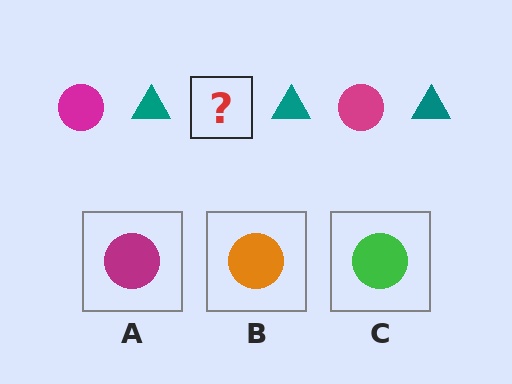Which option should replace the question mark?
Option A.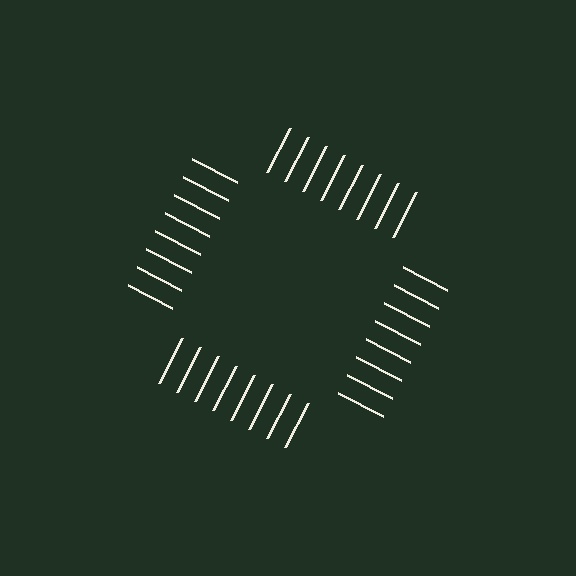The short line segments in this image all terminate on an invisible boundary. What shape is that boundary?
An illusory square — the line segments terminate on its edges but no continuous stroke is drawn.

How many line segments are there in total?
32 — 8 along each of the 4 edges.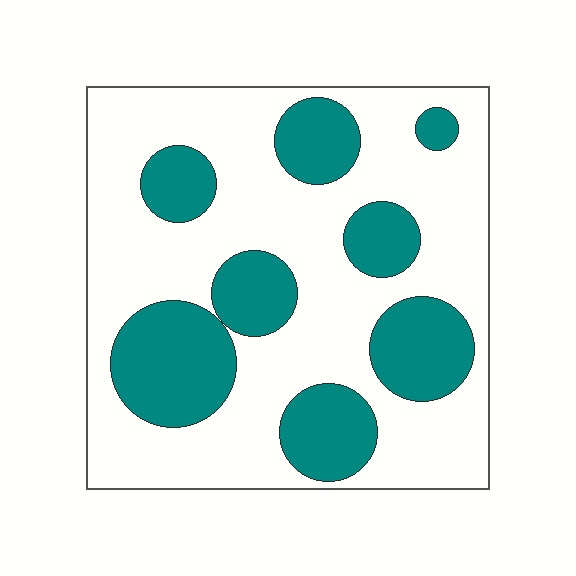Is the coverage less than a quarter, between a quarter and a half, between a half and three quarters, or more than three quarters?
Between a quarter and a half.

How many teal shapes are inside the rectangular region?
8.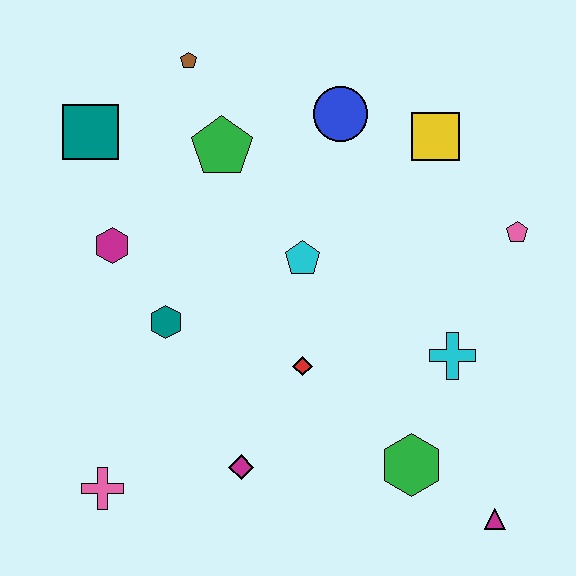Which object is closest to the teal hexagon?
The magenta hexagon is closest to the teal hexagon.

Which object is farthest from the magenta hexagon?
The magenta triangle is farthest from the magenta hexagon.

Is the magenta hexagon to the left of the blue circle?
Yes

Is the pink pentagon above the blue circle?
No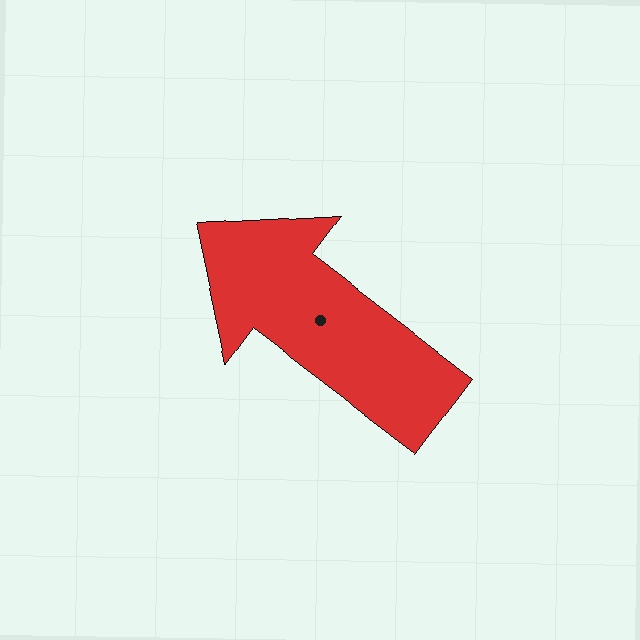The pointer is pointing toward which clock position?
Roughly 10 o'clock.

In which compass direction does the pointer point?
Northwest.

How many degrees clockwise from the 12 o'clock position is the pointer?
Approximately 307 degrees.